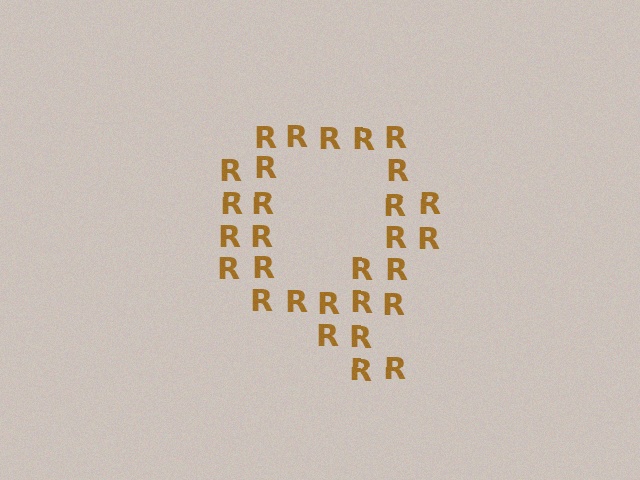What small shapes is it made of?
It is made of small letter R's.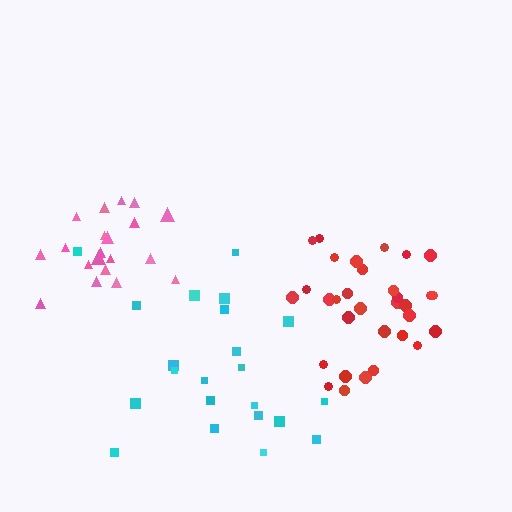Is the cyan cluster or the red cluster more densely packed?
Red.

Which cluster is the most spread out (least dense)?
Cyan.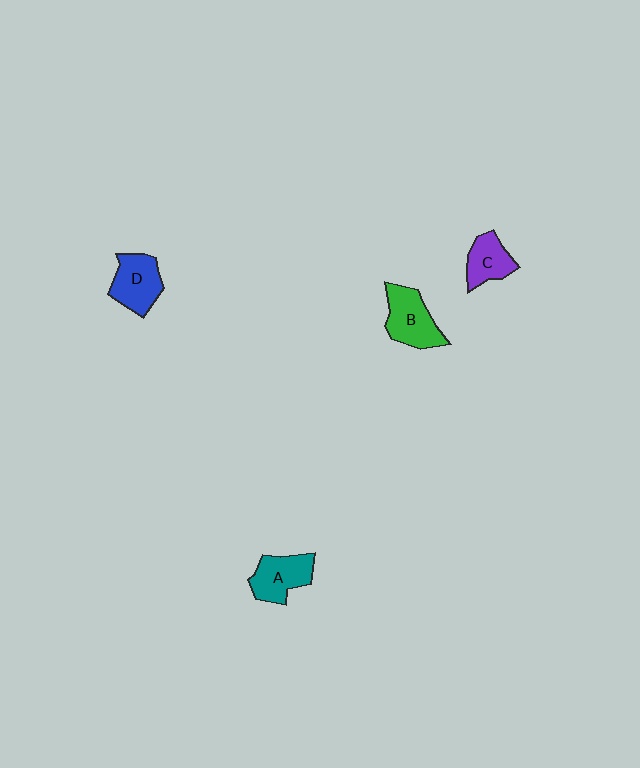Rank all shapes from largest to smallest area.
From largest to smallest: B (green), D (blue), A (teal), C (purple).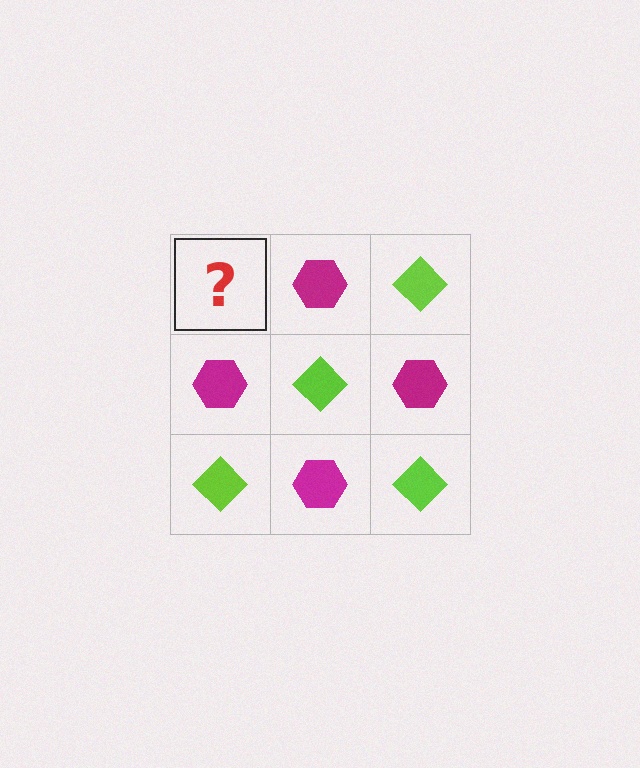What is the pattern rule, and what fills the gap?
The rule is that it alternates lime diamond and magenta hexagon in a checkerboard pattern. The gap should be filled with a lime diamond.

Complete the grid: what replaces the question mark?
The question mark should be replaced with a lime diamond.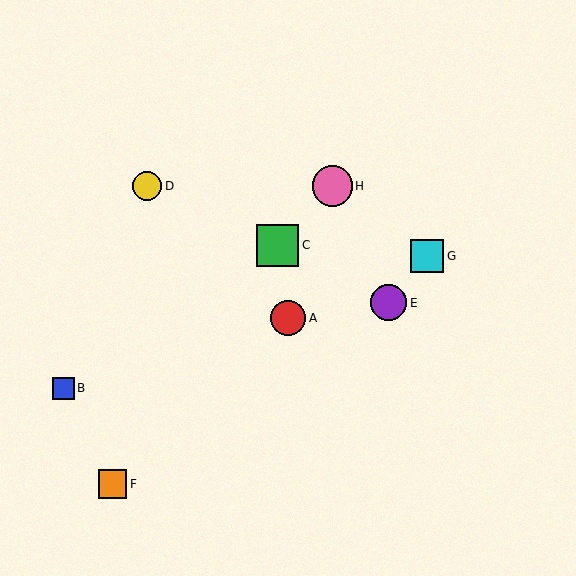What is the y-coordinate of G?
Object G is at y≈256.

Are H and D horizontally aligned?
Yes, both are at y≈186.